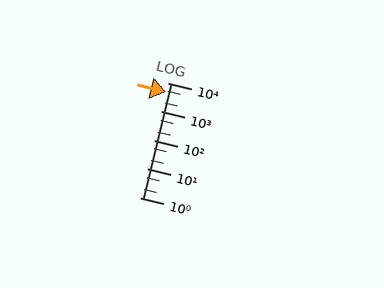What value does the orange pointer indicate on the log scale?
The pointer indicates approximately 4800.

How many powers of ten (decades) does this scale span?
The scale spans 4 decades, from 1 to 10000.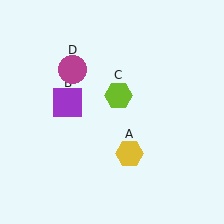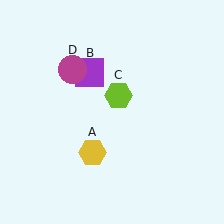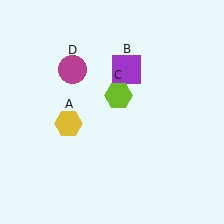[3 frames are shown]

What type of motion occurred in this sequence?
The yellow hexagon (object A), purple square (object B) rotated clockwise around the center of the scene.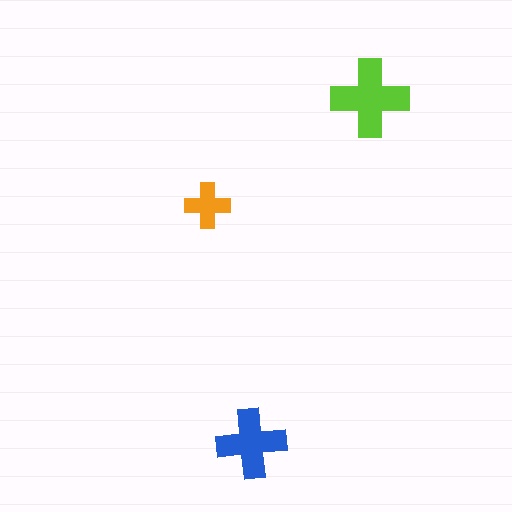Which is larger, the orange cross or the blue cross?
The blue one.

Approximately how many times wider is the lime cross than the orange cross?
About 1.5 times wider.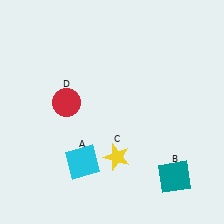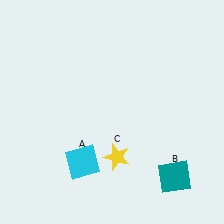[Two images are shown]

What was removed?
The red circle (D) was removed in Image 2.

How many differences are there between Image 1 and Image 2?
There is 1 difference between the two images.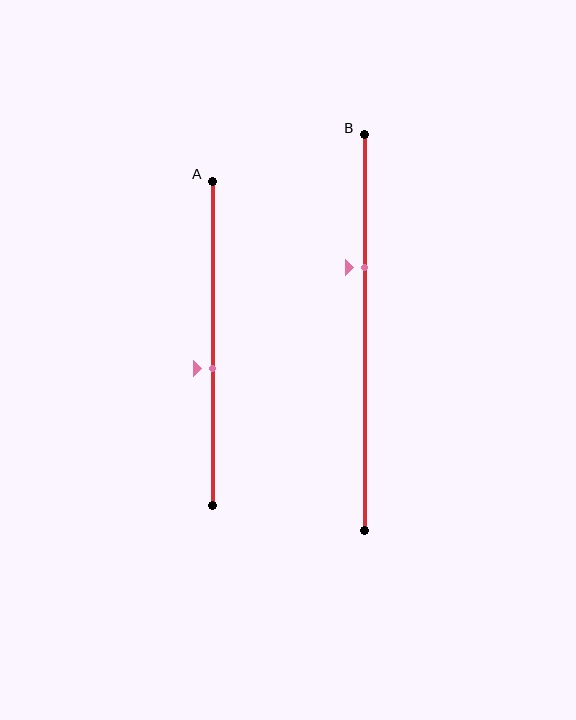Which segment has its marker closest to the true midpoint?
Segment A has its marker closest to the true midpoint.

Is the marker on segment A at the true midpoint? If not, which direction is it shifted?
No, the marker on segment A is shifted downward by about 8% of the segment length.